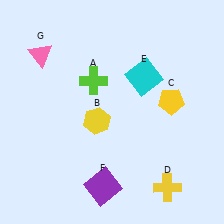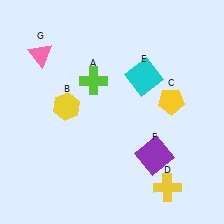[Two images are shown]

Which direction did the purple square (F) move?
The purple square (F) moved right.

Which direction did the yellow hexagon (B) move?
The yellow hexagon (B) moved left.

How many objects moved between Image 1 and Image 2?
2 objects moved between the two images.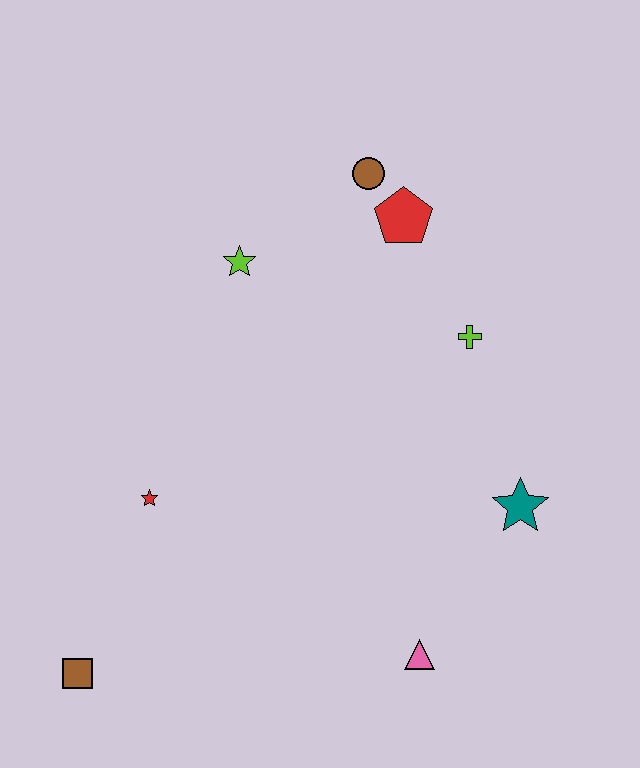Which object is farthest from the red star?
The brown circle is farthest from the red star.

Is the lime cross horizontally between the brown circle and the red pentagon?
No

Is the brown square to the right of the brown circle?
No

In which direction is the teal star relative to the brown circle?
The teal star is below the brown circle.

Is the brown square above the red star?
No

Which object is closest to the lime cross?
The red pentagon is closest to the lime cross.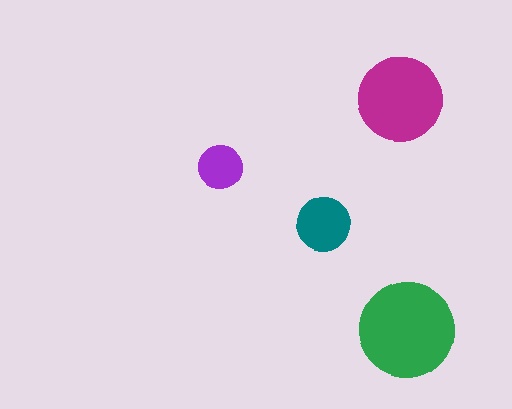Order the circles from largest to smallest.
the green one, the magenta one, the teal one, the purple one.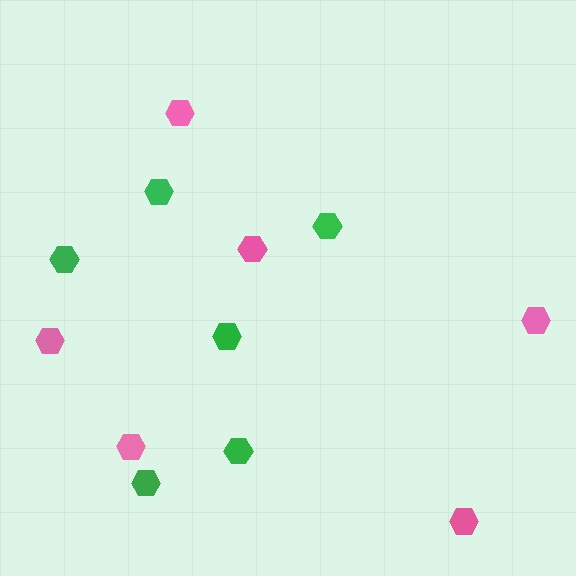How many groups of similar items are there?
There are 2 groups: one group of green hexagons (6) and one group of pink hexagons (6).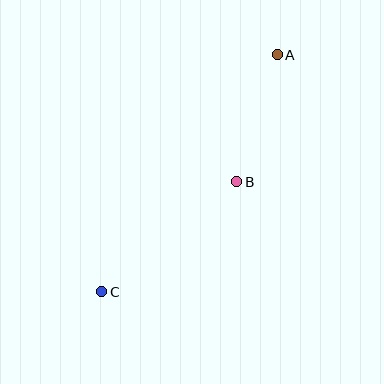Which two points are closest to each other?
Points A and B are closest to each other.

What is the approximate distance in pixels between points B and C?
The distance between B and C is approximately 174 pixels.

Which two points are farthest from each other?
Points A and C are farthest from each other.